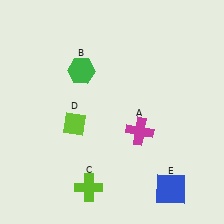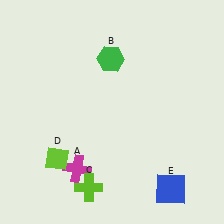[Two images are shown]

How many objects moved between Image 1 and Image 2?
3 objects moved between the two images.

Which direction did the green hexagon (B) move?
The green hexagon (B) moved right.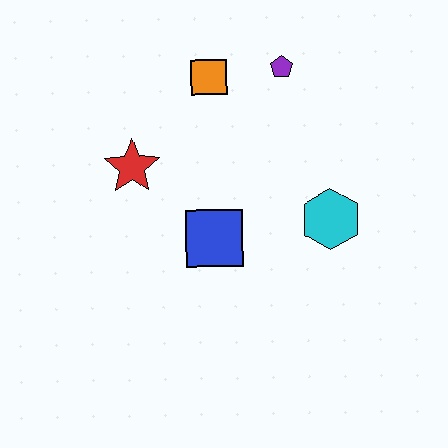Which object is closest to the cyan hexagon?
The blue square is closest to the cyan hexagon.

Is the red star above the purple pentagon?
No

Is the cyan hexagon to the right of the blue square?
Yes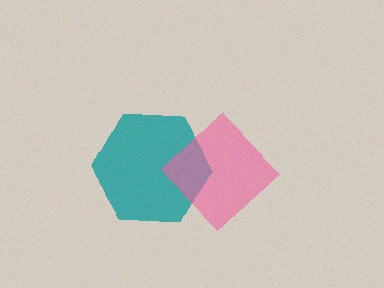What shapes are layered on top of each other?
The layered shapes are: a teal hexagon, a pink diamond.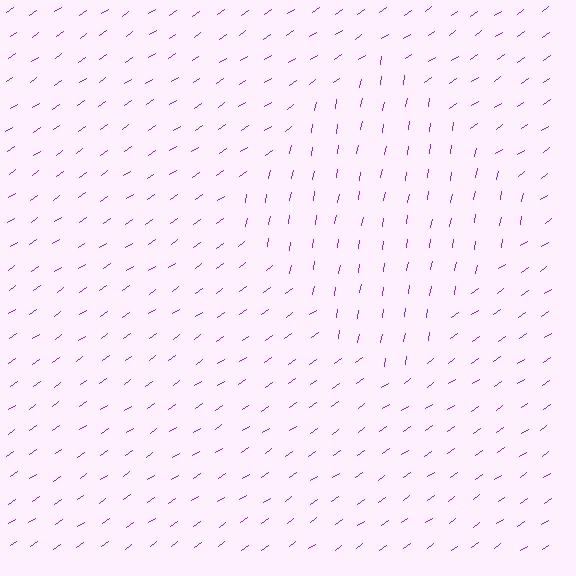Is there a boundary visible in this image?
Yes, there is a texture boundary formed by a change in line orientation.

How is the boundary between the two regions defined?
The boundary is defined purely by a change in line orientation (approximately 45 degrees difference). All lines are the same color and thickness.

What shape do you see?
I see a diamond.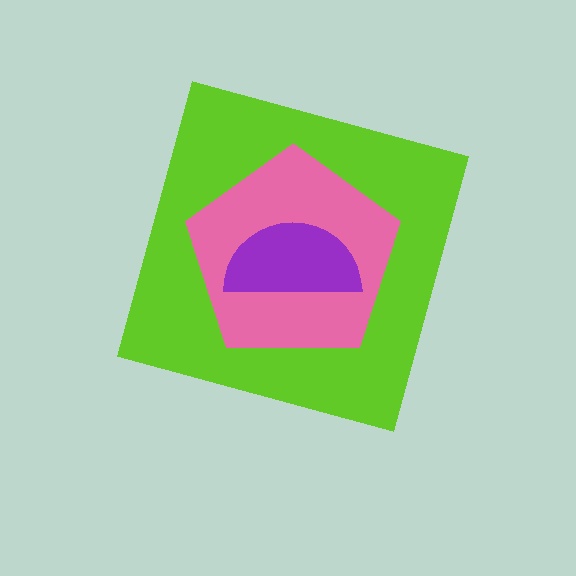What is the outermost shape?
The lime diamond.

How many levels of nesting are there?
3.